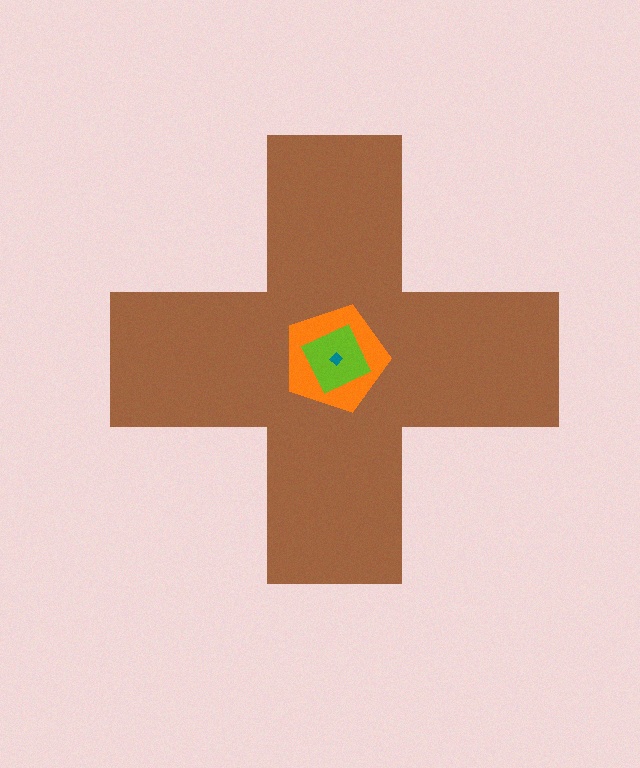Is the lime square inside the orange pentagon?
Yes.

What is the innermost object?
The teal diamond.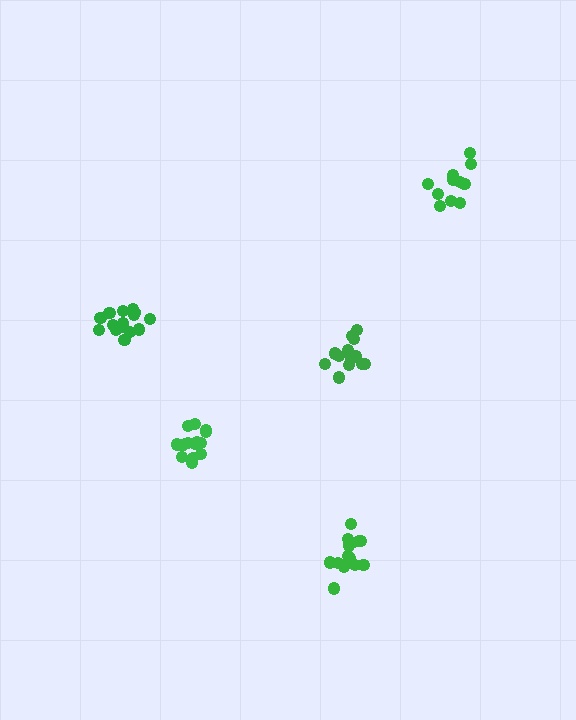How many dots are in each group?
Group 1: 16 dots, Group 2: 15 dots, Group 3: 13 dots, Group 4: 15 dots, Group 5: 11 dots (70 total).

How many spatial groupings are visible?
There are 5 spatial groupings.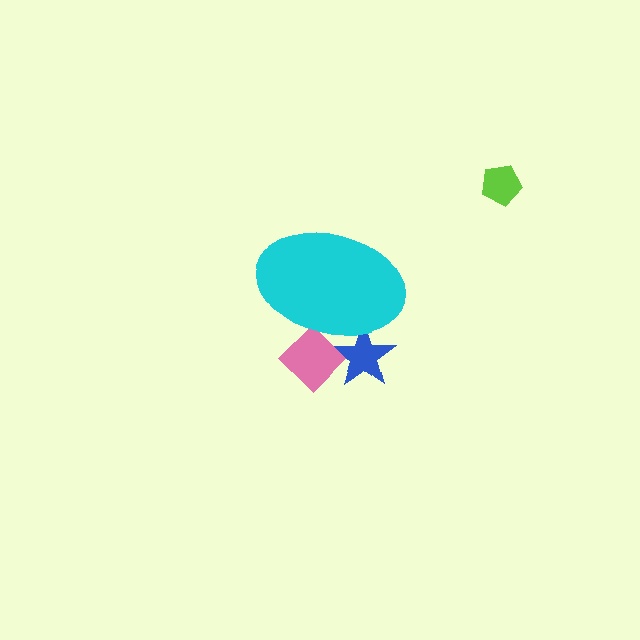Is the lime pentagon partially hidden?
No, the lime pentagon is fully visible.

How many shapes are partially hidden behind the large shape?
2 shapes are partially hidden.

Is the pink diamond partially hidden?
Yes, the pink diamond is partially hidden behind the cyan ellipse.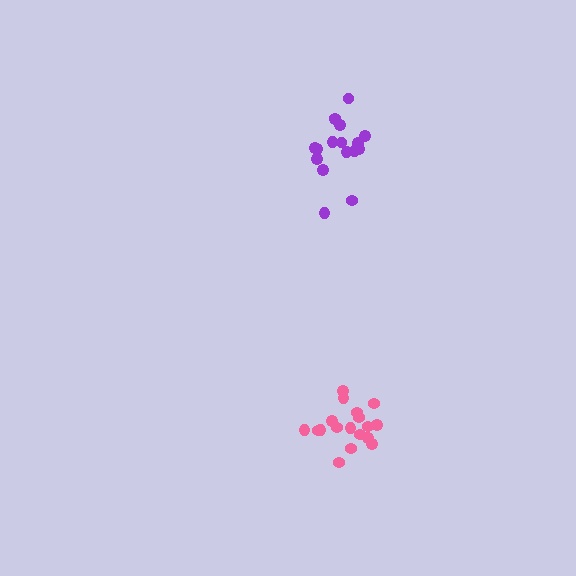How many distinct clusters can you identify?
There are 2 distinct clusters.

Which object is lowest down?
The pink cluster is bottommost.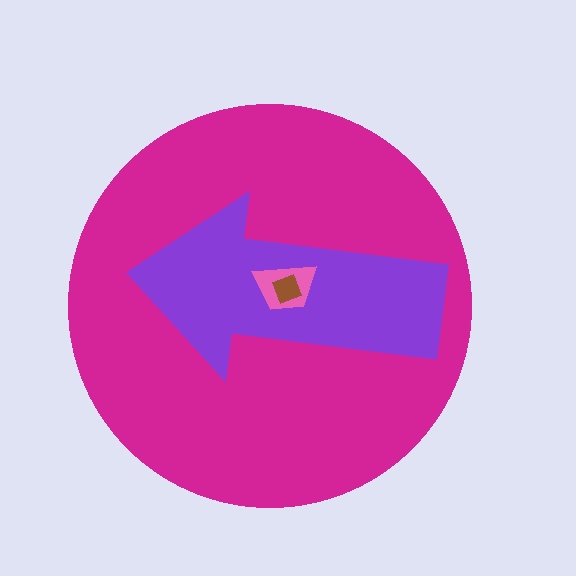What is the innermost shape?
The brown diamond.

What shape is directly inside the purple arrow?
The pink trapezoid.